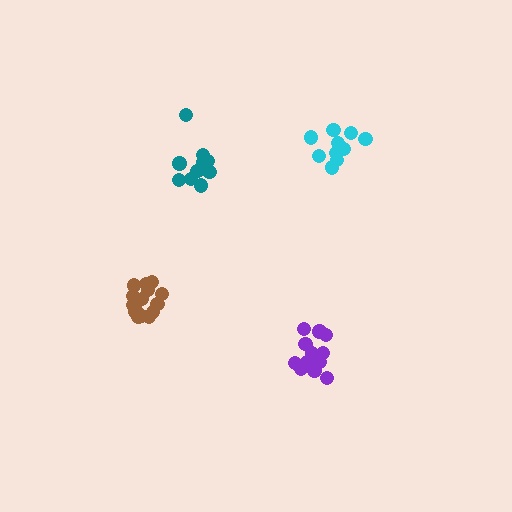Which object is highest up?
The cyan cluster is topmost.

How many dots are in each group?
Group 1: 17 dots, Group 2: 11 dots, Group 3: 14 dots, Group 4: 11 dots (53 total).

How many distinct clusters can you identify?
There are 4 distinct clusters.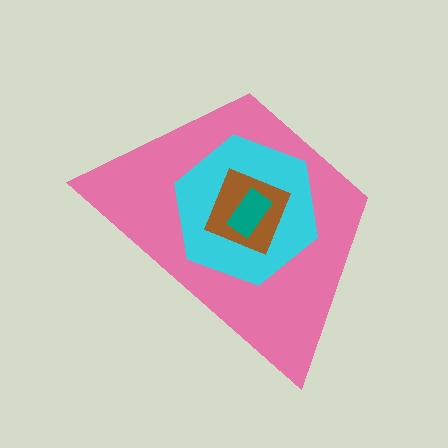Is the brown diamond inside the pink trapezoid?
Yes.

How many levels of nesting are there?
4.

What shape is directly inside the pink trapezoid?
The cyan hexagon.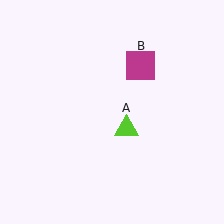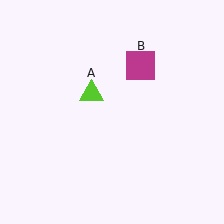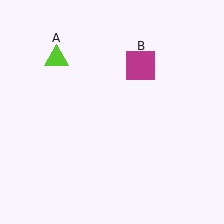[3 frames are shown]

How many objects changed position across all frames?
1 object changed position: lime triangle (object A).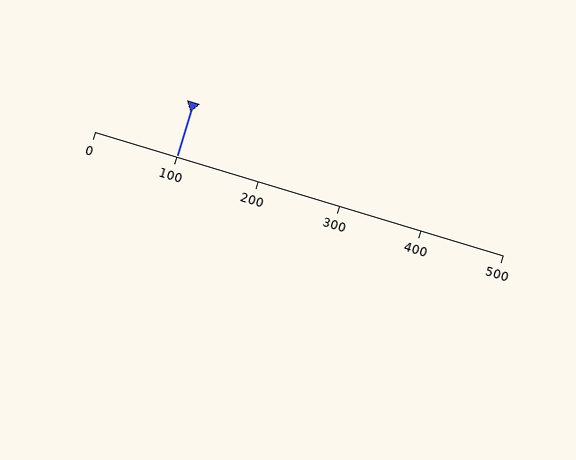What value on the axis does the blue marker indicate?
The marker indicates approximately 100.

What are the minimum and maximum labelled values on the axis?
The axis runs from 0 to 500.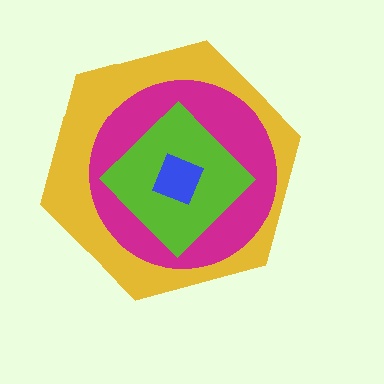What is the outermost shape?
The yellow hexagon.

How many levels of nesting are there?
4.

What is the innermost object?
The blue square.